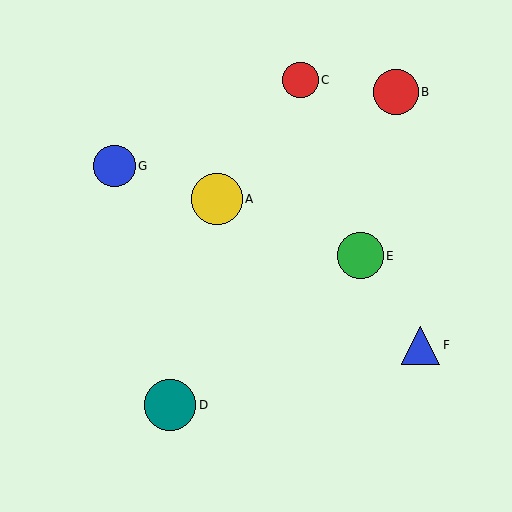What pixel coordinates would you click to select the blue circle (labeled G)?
Click at (114, 166) to select the blue circle G.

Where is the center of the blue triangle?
The center of the blue triangle is at (421, 345).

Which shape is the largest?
The teal circle (labeled D) is the largest.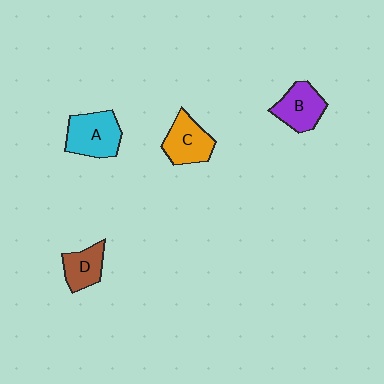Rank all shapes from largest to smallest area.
From largest to smallest: A (cyan), C (orange), B (purple), D (brown).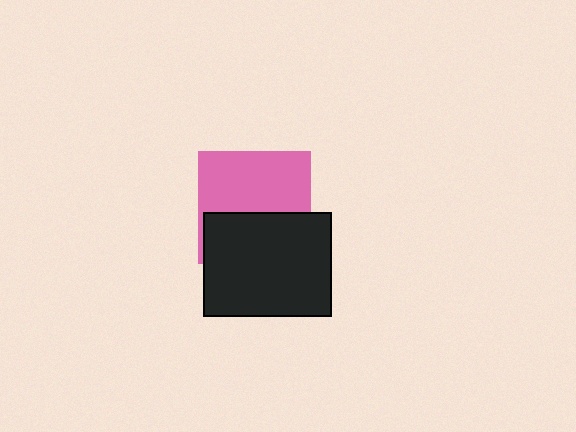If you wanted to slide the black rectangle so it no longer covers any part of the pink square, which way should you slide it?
Slide it down — that is the most direct way to separate the two shapes.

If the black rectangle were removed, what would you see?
You would see the complete pink square.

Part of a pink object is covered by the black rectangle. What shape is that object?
It is a square.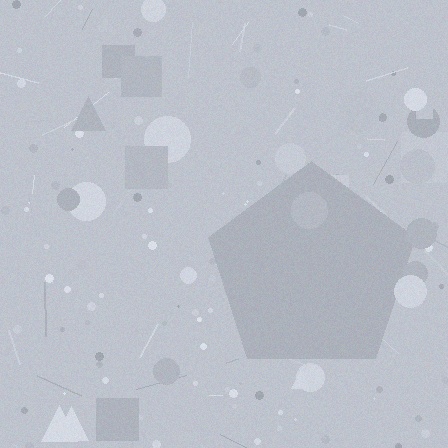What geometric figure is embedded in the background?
A pentagon is embedded in the background.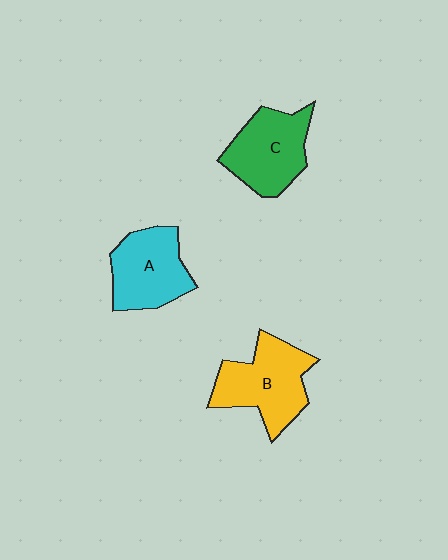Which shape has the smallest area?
Shape A (cyan).